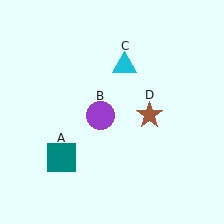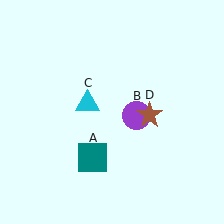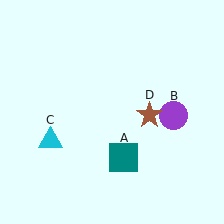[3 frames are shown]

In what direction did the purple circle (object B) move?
The purple circle (object B) moved right.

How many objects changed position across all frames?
3 objects changed position: teal square (object A), purple circle (object B), cyan triangle (object C).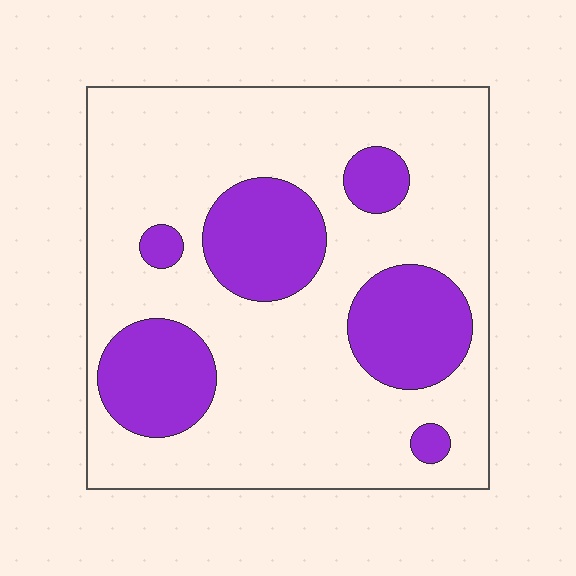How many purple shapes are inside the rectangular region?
6.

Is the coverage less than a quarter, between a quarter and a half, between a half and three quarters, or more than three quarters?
Between a quarter and a half.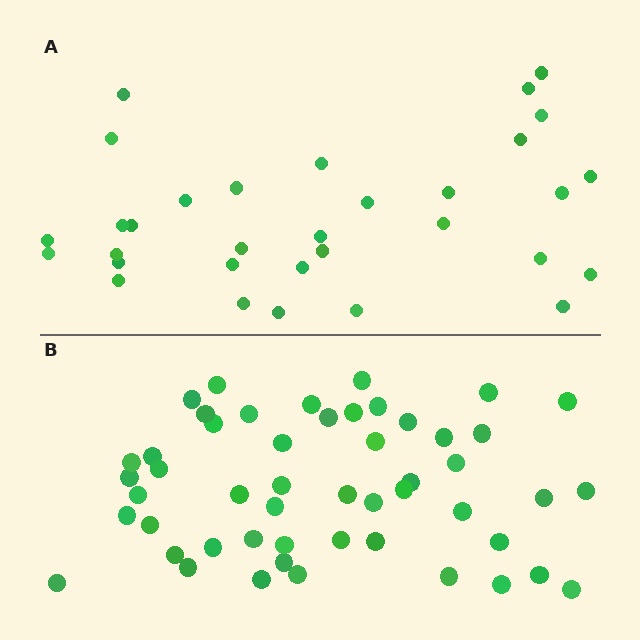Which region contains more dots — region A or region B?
Region B (the bottom region) has more dots.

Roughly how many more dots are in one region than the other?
Region B has approximately 20 more dots than region A.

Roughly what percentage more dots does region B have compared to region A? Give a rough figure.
About 60% more.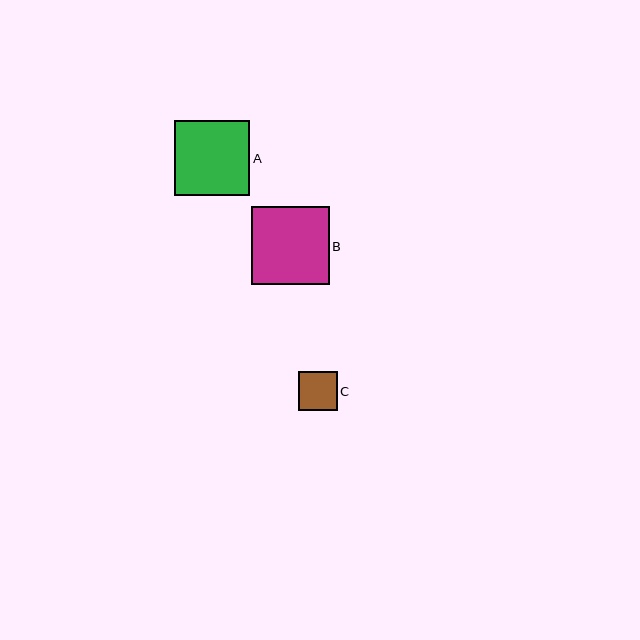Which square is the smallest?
Square C is the smallest with a size of approximately 39 pixels.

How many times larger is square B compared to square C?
Square B is approximately 2.0 times the size of square C.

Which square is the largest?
Square B is the largest with a size of approximately 78 pixels.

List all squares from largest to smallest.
From largest to smallest: B, A, C.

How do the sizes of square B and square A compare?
Square B and square A are approximately the same size.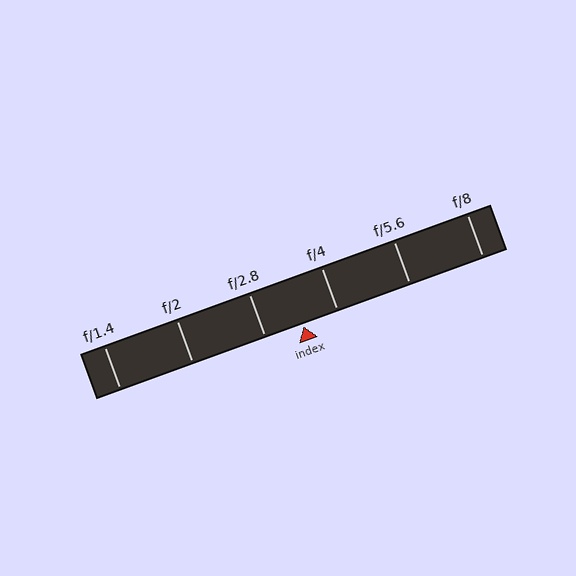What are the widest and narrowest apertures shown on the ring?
The widest aperture shown is f/1.4 and the narrowest is f/8.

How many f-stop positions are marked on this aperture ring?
There are 6 f-stop positions marked.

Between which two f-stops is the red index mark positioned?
The index mark is between f/2.8 and f/4.